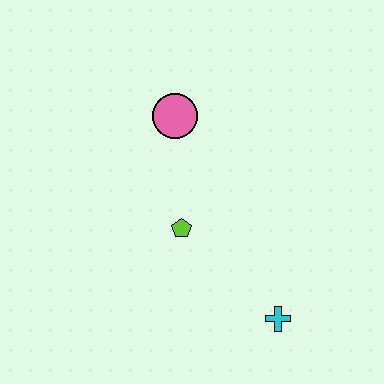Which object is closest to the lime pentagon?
The pink circle is closest to the lime pentagon.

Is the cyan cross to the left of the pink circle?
No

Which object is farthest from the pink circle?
The cyan cross is farthest from the pink circle.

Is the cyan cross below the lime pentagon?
Yes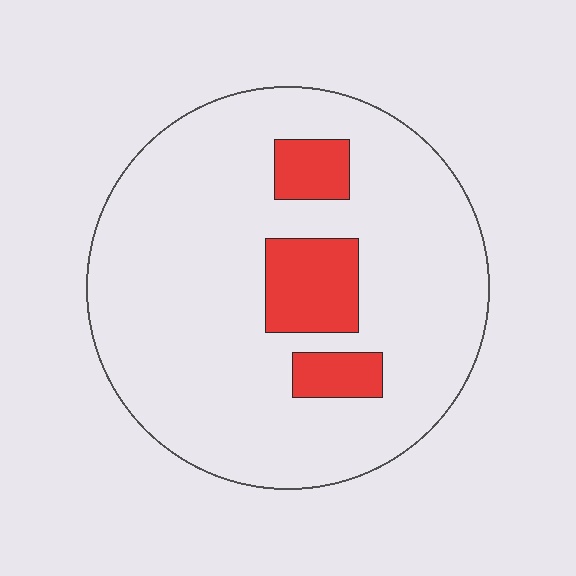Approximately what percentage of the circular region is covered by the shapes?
Approximately 15%.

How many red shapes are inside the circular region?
3.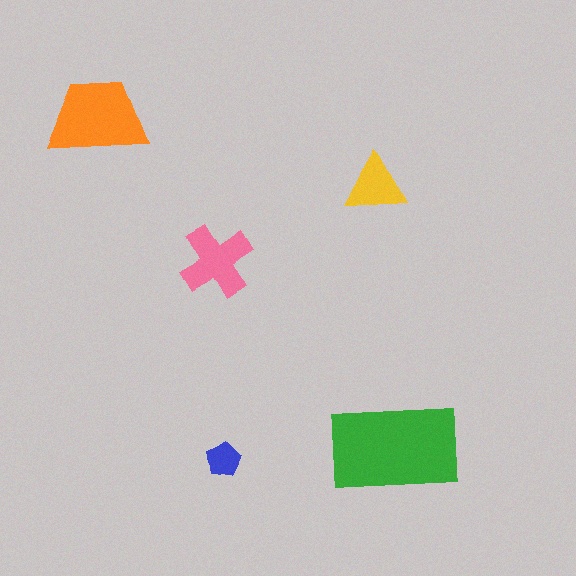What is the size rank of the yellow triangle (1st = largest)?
4th.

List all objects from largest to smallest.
The green rectangle, the orange trapezoid, the pink cross, the yellow triangle, the blue pentagon.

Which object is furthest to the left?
The orange trapezoid is leftmost.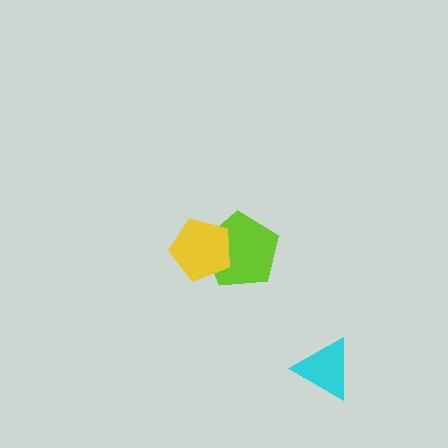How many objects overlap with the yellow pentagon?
1 object overlaps with the yellow pentagon.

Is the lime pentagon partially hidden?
Yes, it is partially covered by another shape.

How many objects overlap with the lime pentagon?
1 object overlaps with the lime pentagon.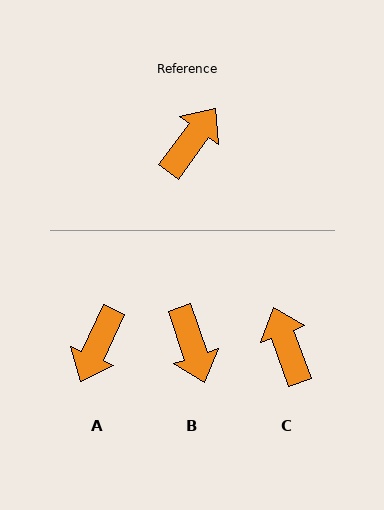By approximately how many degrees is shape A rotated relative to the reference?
Approximately 168 degrees clockwise.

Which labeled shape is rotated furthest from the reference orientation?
A, about 168 degrees away.